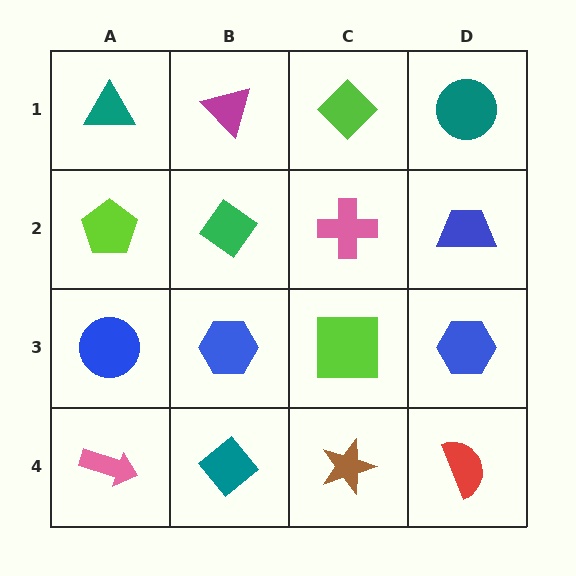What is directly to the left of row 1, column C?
A magenta triangle.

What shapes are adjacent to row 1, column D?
A blue trapezoid (row 2, column D), a lime diamond (row 1, column C).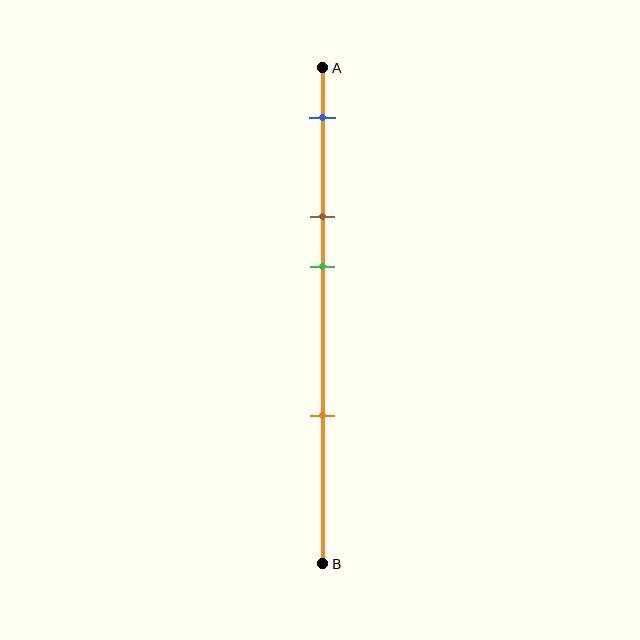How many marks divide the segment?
There are 4 marks dividing the segment.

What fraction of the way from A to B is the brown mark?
The brown mark is approximately 30% (0.3) of the way from A to B.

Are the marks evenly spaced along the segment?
No, the marks are not evenly spaced.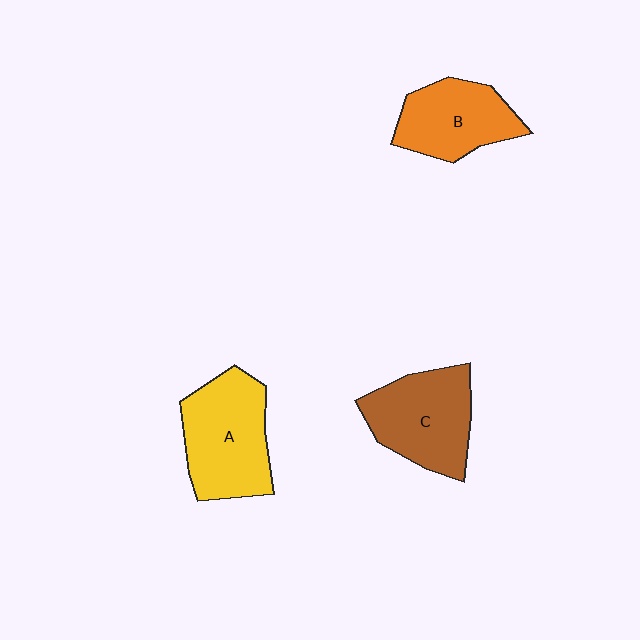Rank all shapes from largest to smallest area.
From largest to smallest: A (yellow), C (brown), B (orange).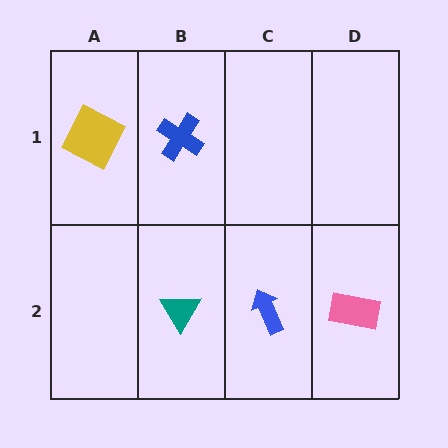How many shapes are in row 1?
2 shapes.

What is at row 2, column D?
A pink rectangle.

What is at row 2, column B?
A teal triangle.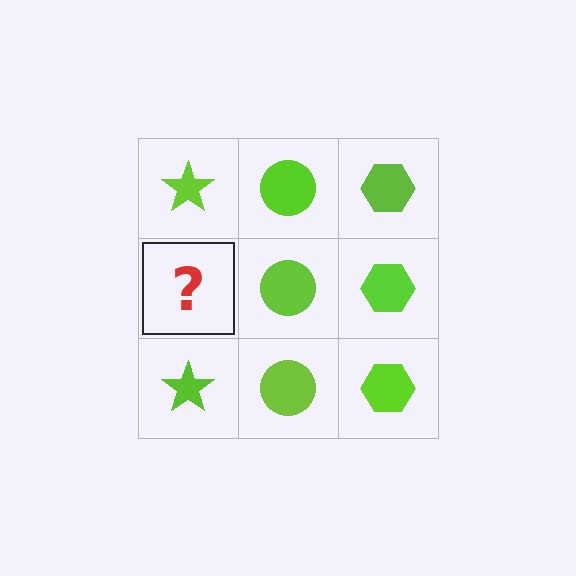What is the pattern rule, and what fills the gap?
The rule is that each column has a consistent shape. The gap should be filled with a lime star.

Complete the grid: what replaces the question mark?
The question mark should be replaced with a lime star.